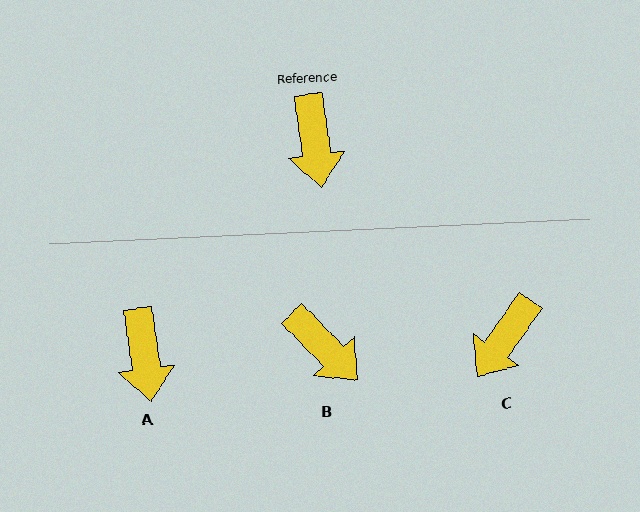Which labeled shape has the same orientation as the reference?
A.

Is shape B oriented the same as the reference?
No, it is off by about 37 degrees.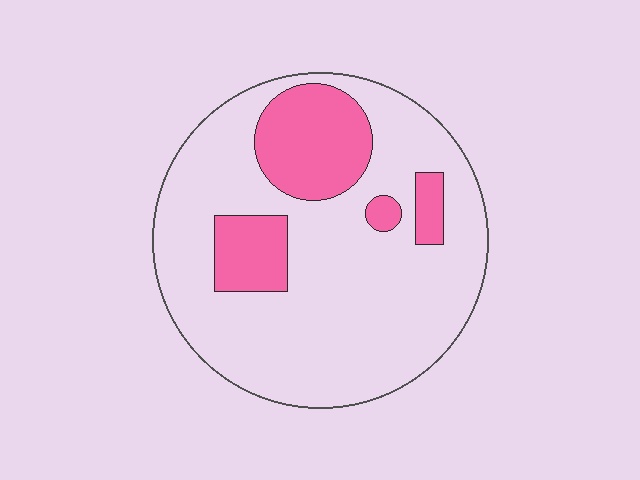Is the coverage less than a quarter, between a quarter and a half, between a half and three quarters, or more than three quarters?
Less than a quarter.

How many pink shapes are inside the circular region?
4.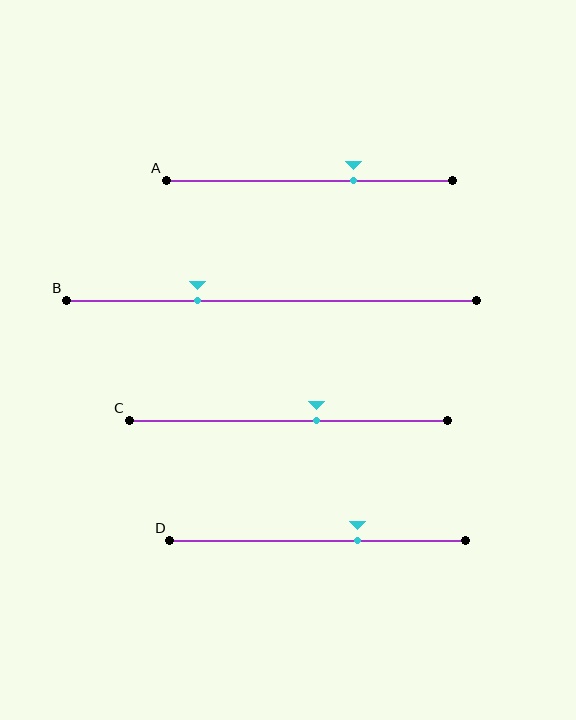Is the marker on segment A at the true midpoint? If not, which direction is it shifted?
No, the marker on segment A is shifted to the right by about 15% of the segment length.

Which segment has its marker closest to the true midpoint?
Segment C has its marker closest to the true midpoint.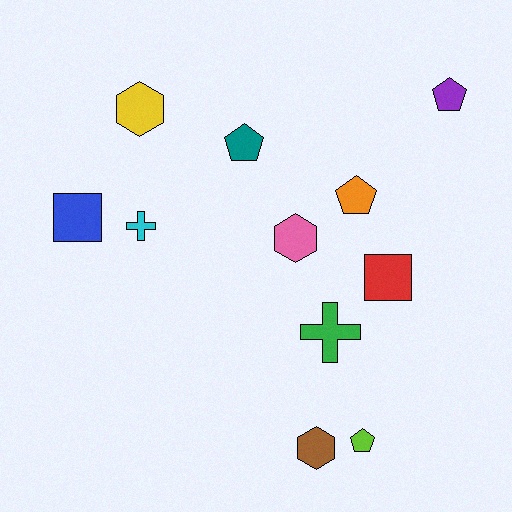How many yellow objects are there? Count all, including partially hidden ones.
There is 1 yellow object.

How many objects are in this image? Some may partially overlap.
There are 11 objects.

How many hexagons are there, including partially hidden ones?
There are 3 hexagons.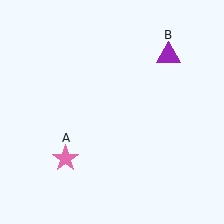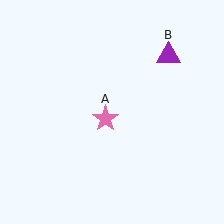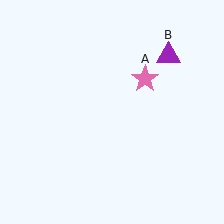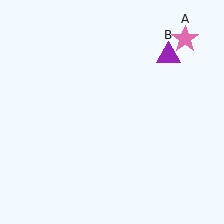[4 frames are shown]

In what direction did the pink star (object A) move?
The pink star (object A) moved up and to the right.